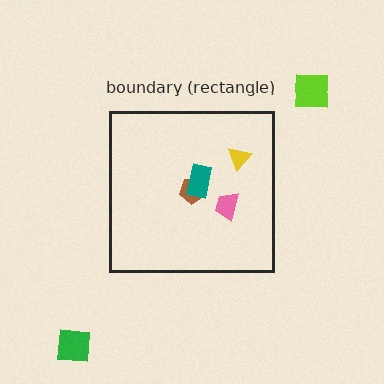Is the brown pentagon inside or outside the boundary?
Inside.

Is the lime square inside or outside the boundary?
Outside.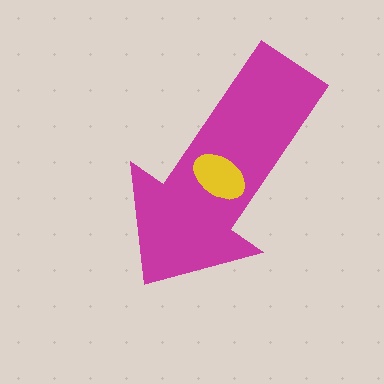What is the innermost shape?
The yellow ellipse.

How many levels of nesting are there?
2.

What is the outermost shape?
The magenta arrow.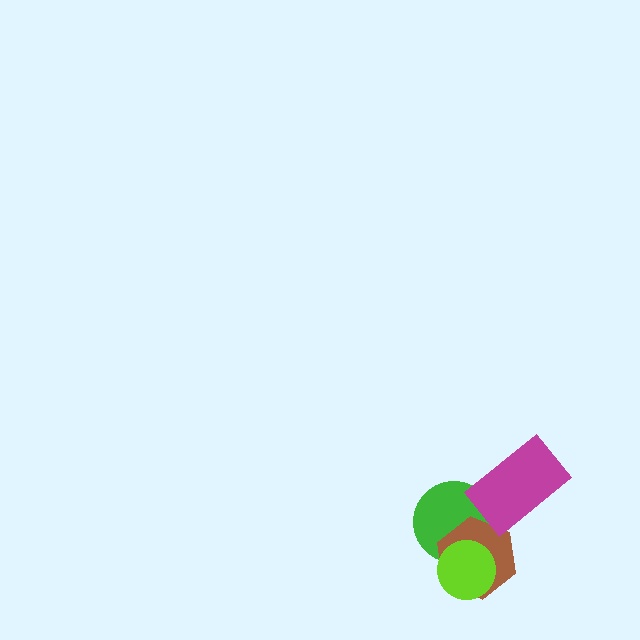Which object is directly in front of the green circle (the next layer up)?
The brown hexagon is directly in front of the green circle.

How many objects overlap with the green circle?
3 objects overlap with the green circle.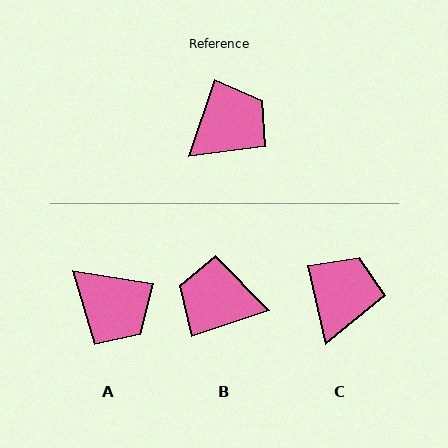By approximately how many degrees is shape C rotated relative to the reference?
Approximately 32 degrees counter-clockwise.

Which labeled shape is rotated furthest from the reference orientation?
B, about 127 degrees away.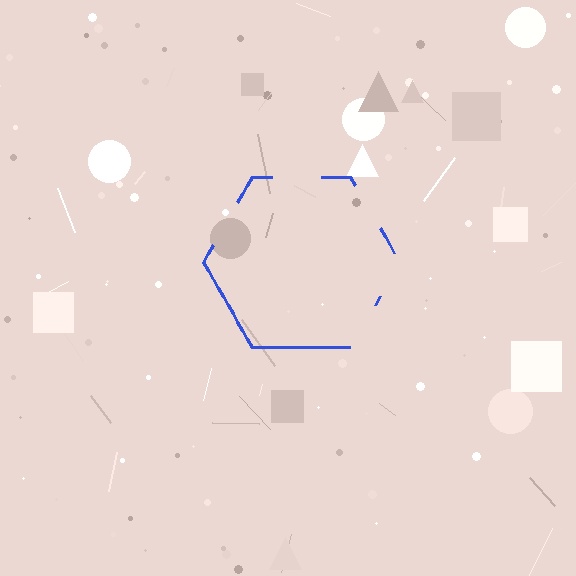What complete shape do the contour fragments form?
The contour fragments form a hexagon.